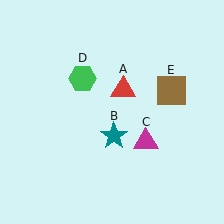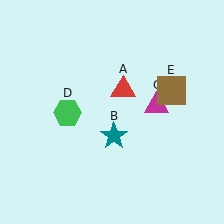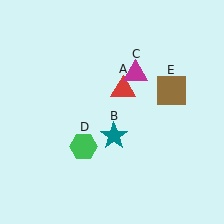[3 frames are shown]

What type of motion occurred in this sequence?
The magenta triangle (object C), green hexagon (object D) rotated counterclockwise around the center of the scene.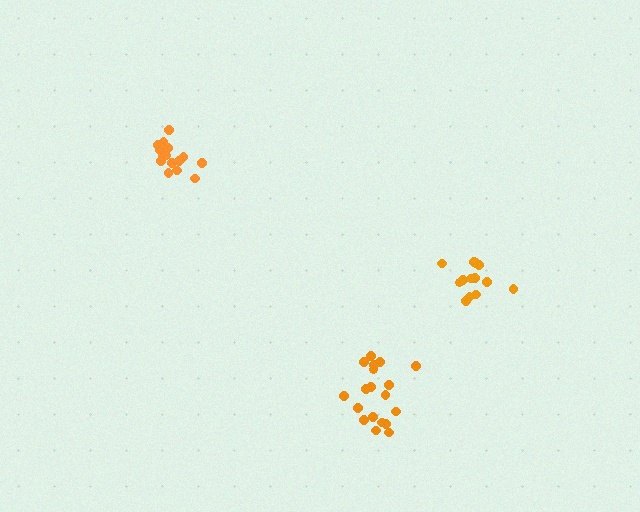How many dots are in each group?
Group 1: 13 dots, Group 2: 16 dots, Group 3: 19 dots (48 total).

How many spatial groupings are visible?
There are 3 spatial groupings.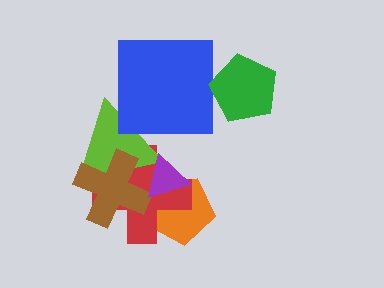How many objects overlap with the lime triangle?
4 objects overlap with the lime triangle.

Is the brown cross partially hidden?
Yes, it is partially covered by another shape.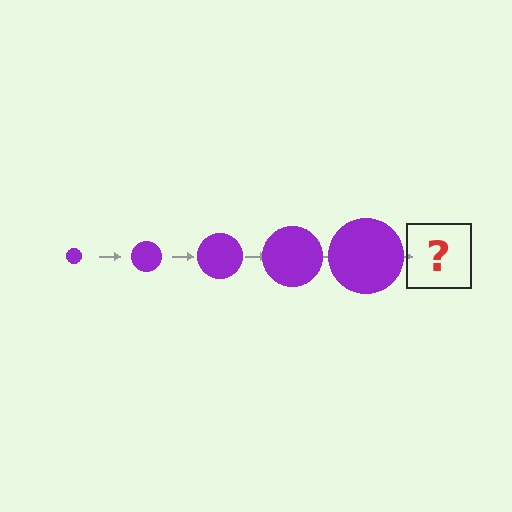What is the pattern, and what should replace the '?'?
The pattern is that the circle gets progressively larger each step. The '?' should be a purple circle, larger than the previous one.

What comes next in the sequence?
The next element should be a purple circle, larger than the previous one.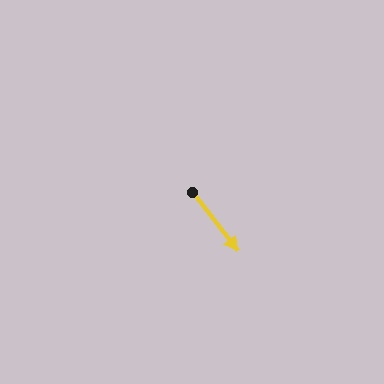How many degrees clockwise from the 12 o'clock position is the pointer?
Approximately 142 degrees.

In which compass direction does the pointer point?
Southeast.